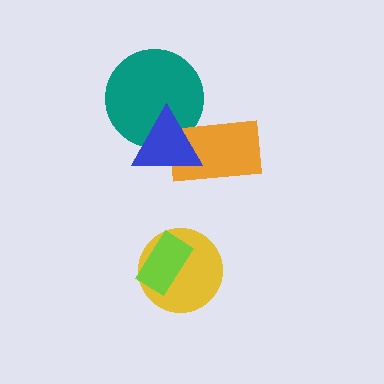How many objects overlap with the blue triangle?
2 objects overlap with the blue triangle.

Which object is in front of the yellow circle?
The lime rectangle is in front of the yellow circle.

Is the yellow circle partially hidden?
Yes, it is partially covered by another shape.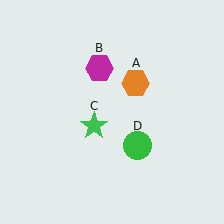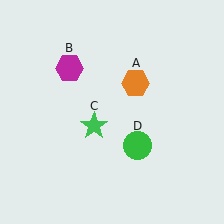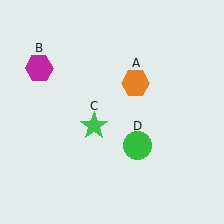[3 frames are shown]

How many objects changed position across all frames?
1 object changed position: magenta hexagon (object B).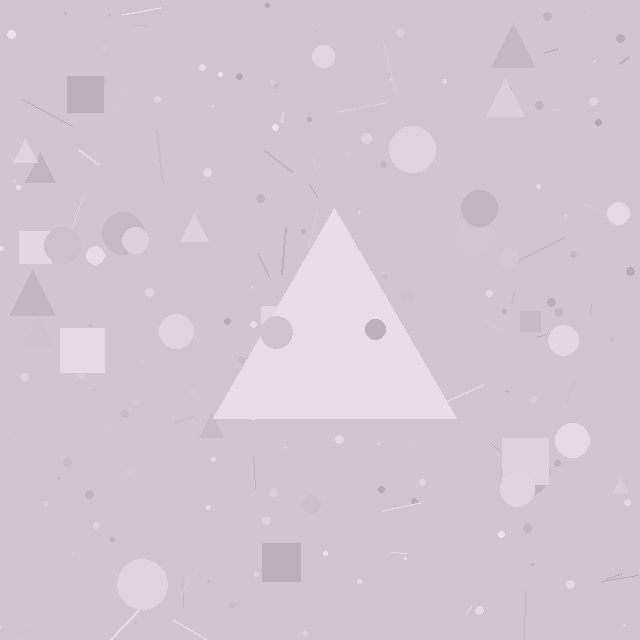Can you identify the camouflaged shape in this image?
The camouflaged shape is a triangle.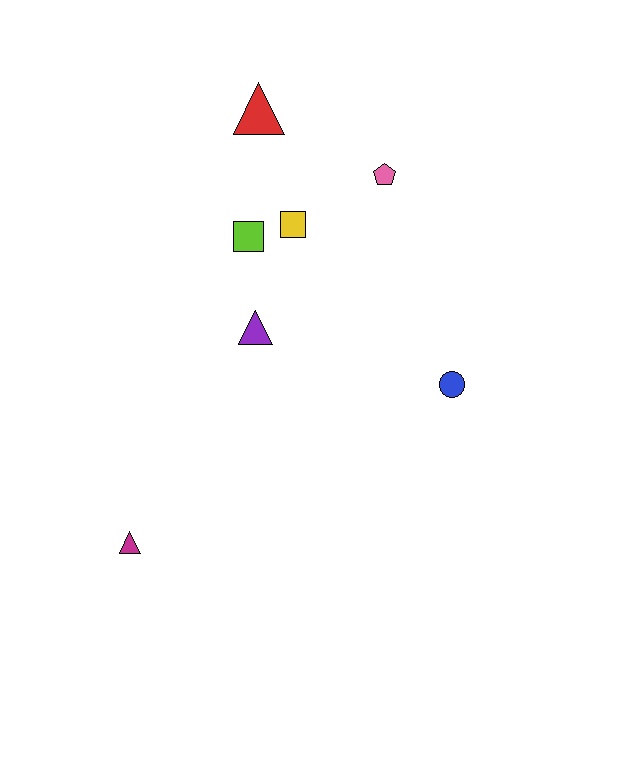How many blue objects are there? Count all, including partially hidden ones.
There is 1 blue object.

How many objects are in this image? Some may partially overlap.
There are 7 objects.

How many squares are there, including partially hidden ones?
There are 2 squares.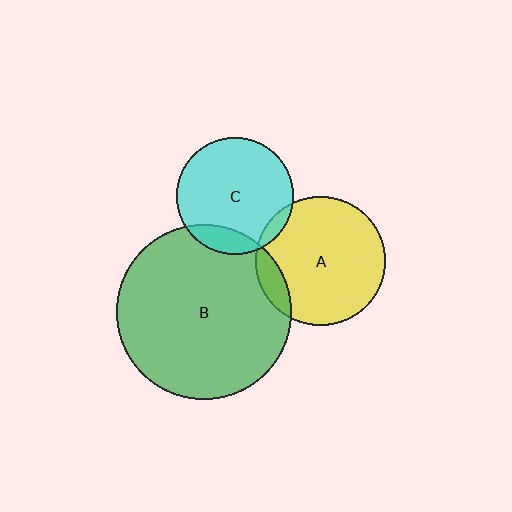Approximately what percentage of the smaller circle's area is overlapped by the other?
Approximately 5%.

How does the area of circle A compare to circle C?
Approximately 1.2 times.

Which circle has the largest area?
Circle B (green).